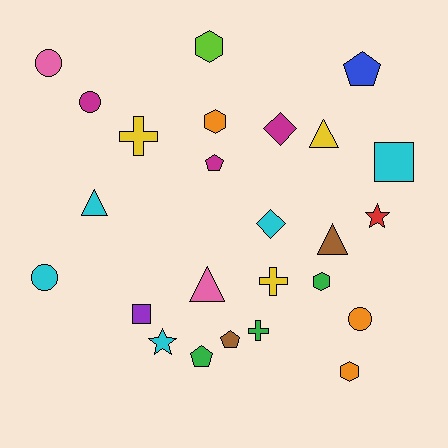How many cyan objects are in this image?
There are 5 cyan objects.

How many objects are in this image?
There are 25 objects.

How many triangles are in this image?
There are 4 triangles.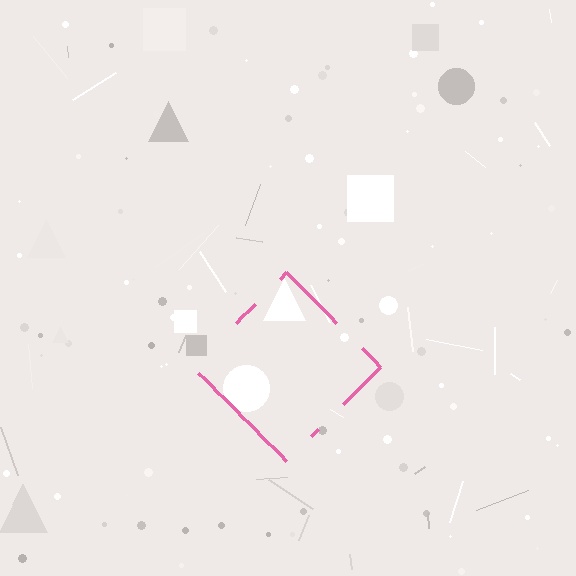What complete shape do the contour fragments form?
The contour fragments form a diamond.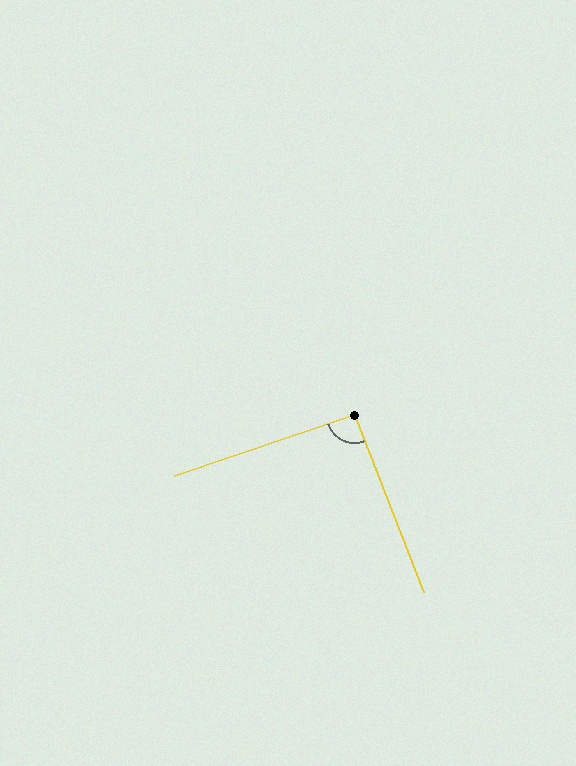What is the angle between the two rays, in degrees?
Approximately 92 degrees.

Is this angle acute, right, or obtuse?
It is approximately a right angle.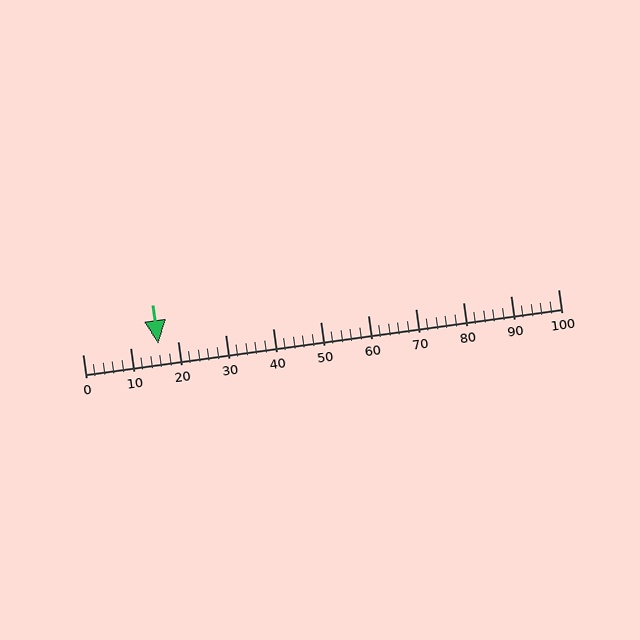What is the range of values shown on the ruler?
The ruler shows values from 0 to 100.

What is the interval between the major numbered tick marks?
The major tick marks are spaced 10 units apart.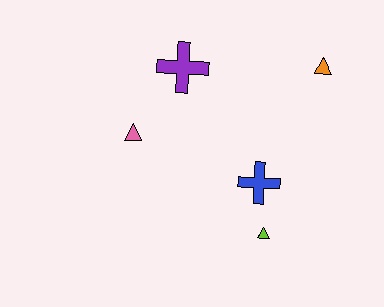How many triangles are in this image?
There are 3 triangles.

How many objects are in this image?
There are 5 objects.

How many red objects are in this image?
There are no red objects.